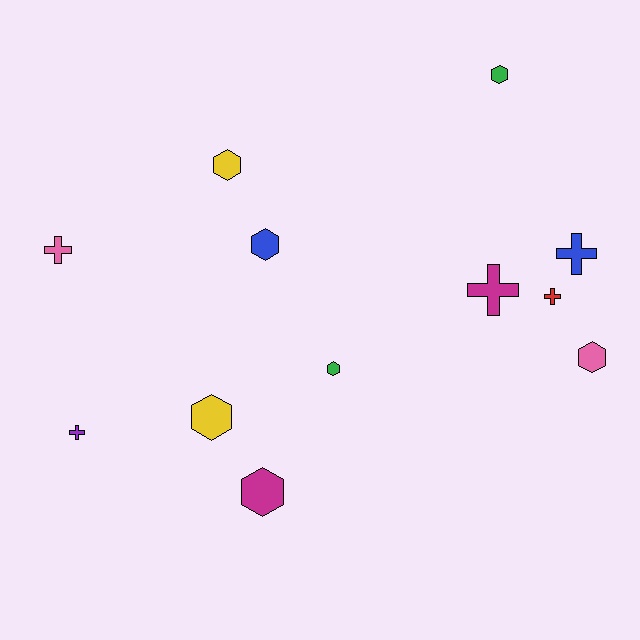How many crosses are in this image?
There are 5 crosses.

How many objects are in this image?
There are 12 objects.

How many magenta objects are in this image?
There are 2 magenta objects.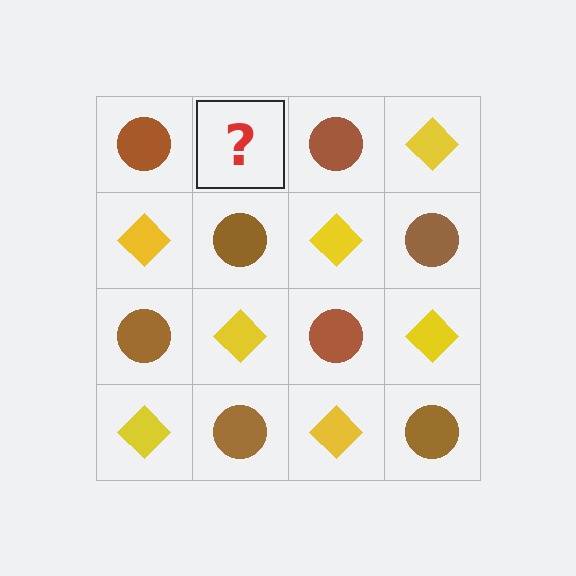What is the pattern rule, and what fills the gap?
The rule is that it alternates brown circle and yellow diamond in a checkerboard pattern. The gap should be filled with a yellow diamond.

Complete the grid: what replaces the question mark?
The question mark should be replaced with a yellow diamond.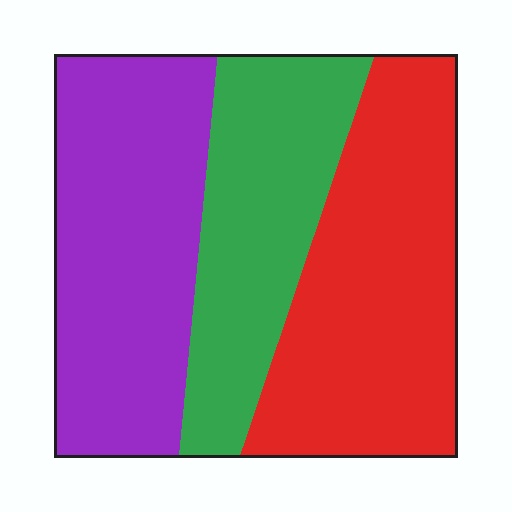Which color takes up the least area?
Green, at roughly 25%.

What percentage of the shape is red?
Red covers roughly 35% of the shape.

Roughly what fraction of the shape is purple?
Purple takes up about three eighths (3/8) of the shape.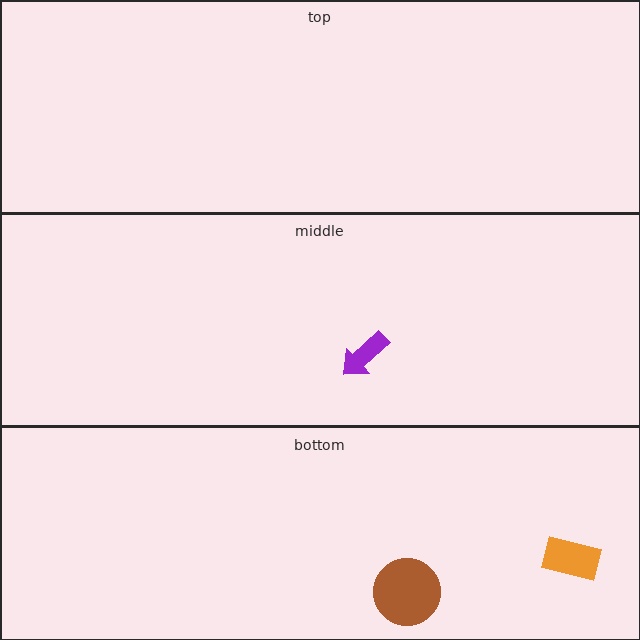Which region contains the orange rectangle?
The bottom region.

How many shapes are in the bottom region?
2.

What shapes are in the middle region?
The purple arrow.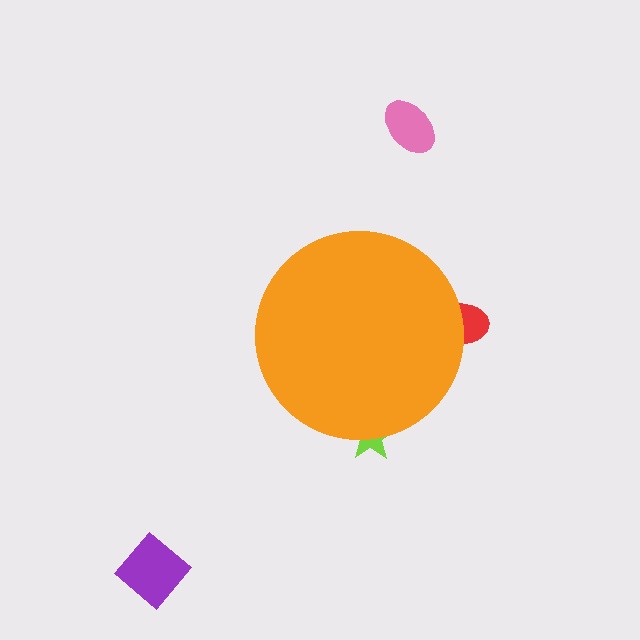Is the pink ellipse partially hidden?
No, the pink ellipse is fully visible.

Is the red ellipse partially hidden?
Yes, the red ellipse is partially hidden behind the orange circle.